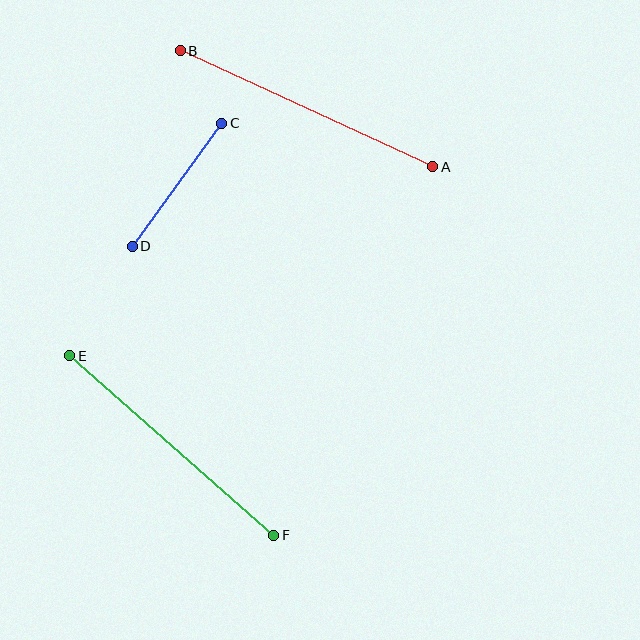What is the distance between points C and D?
The distance is approximately 152 pixels.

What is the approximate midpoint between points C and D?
The midpoint is at approximately (177, 185) pixels.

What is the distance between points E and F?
The distance is approximately 272 pixels.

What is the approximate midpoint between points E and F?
The midpoint is at approximately (172, 446) pixels.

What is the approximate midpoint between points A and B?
The midpoint is at approximately (306, 109) pixels.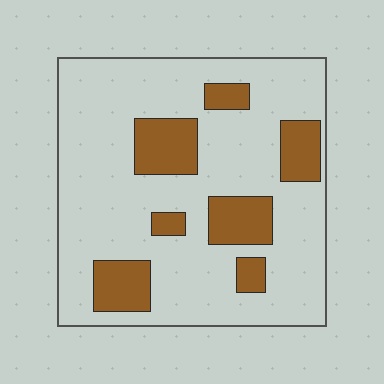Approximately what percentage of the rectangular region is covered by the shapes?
Approximately 20%.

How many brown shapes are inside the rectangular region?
7.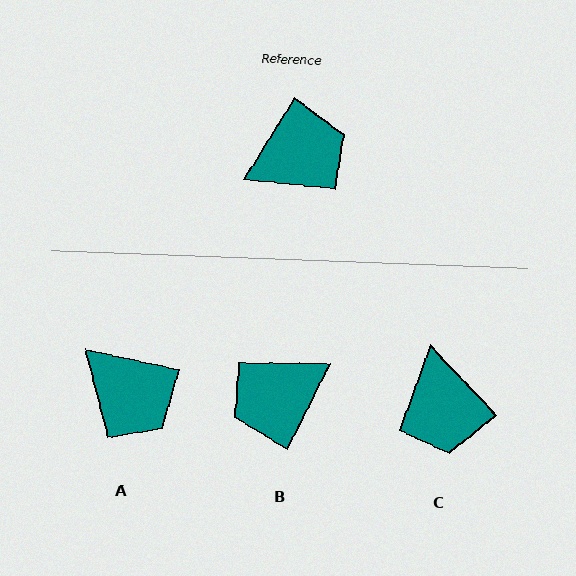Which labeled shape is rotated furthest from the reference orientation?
B, about 175 degrees away.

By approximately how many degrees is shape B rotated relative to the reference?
Approximately 175 degrees clockwise.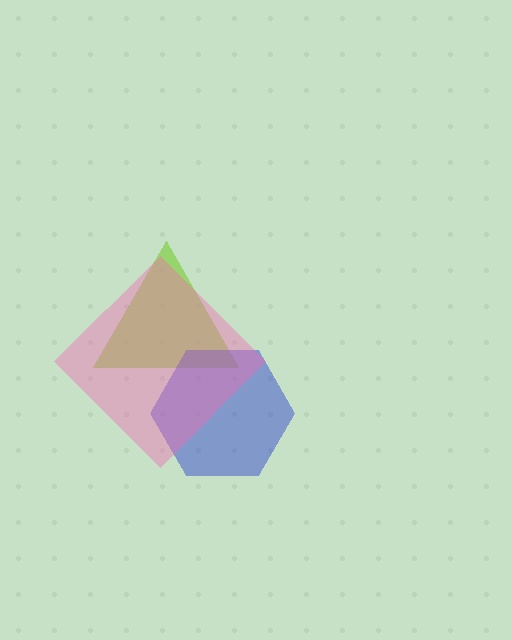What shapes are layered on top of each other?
The layered shapes are: a lime triangle, a blue hexagon, a pink diamond.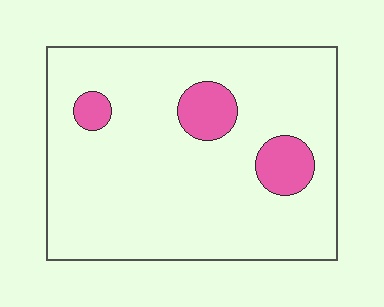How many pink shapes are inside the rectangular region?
3.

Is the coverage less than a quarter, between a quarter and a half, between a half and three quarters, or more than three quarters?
Less than a quarter.